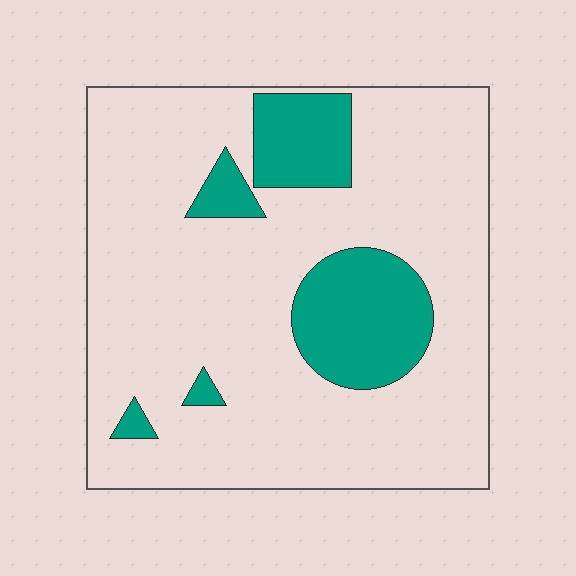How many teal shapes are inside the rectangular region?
5.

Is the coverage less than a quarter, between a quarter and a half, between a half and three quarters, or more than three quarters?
Less than a quarter.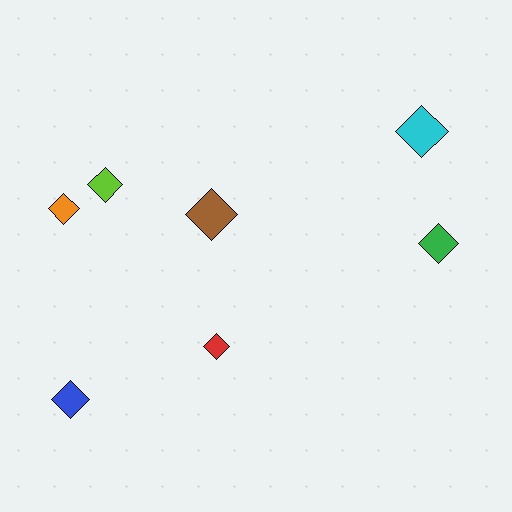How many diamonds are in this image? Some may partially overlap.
There are 7 diamonds.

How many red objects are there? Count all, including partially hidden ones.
There is 1 red object.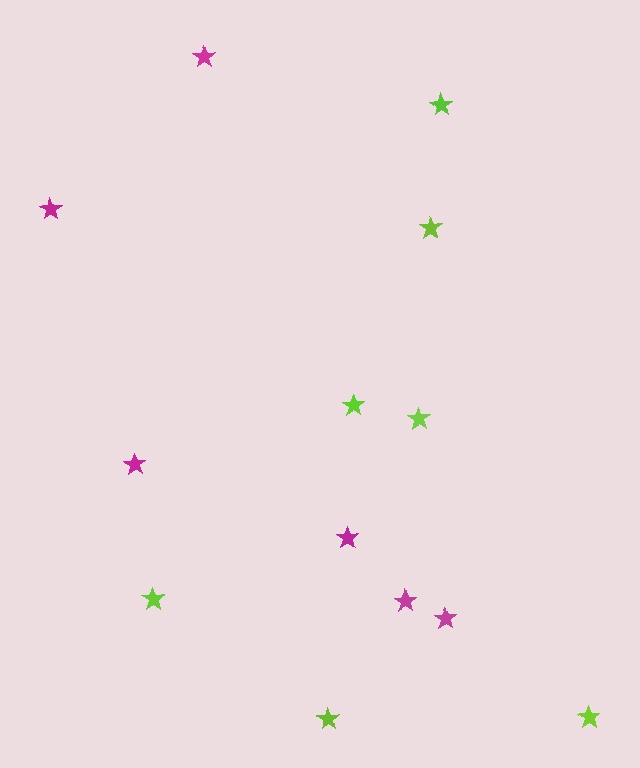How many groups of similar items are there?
There are 2 groups: one group of magenta stars (6) and one group of lime stars (7).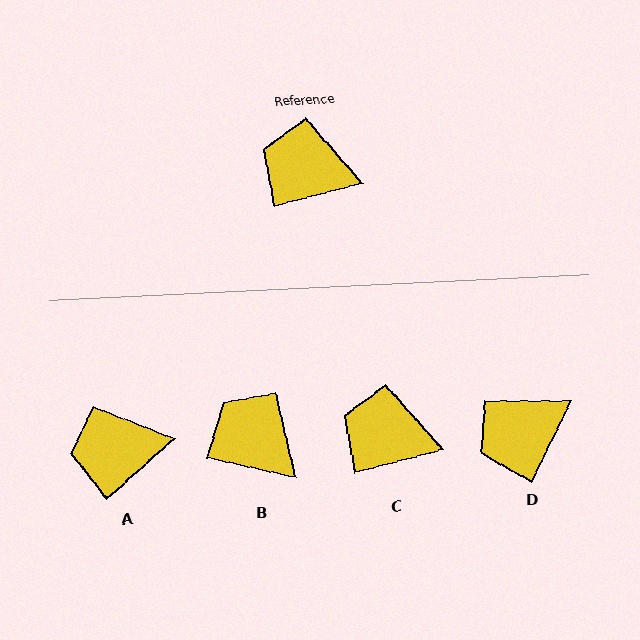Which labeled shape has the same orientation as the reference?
C.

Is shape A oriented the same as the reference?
No, it is off by about 27 degrees.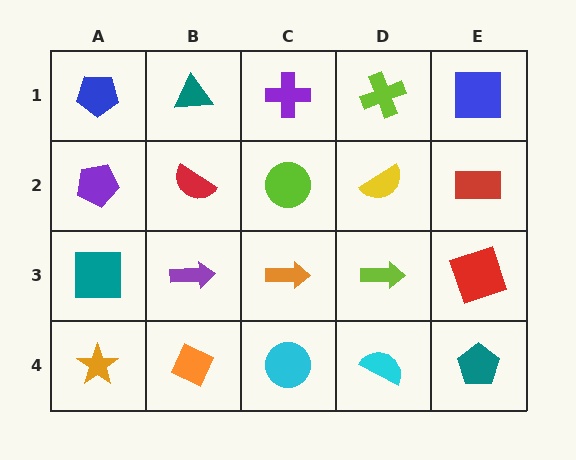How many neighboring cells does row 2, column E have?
3.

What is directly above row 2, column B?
A teal triangle.